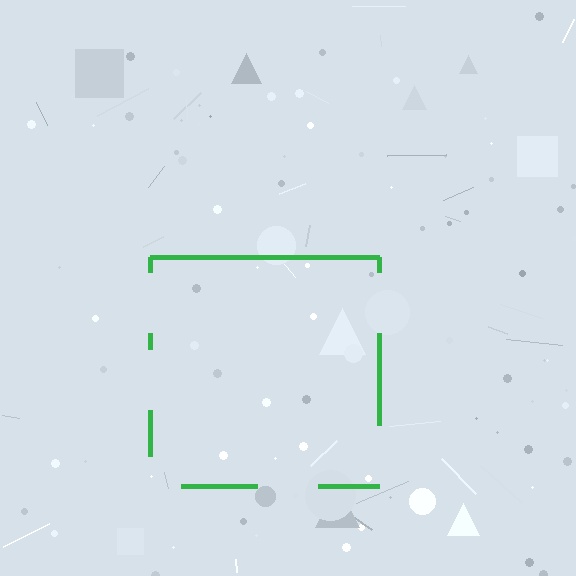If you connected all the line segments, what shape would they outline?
They would outline a square.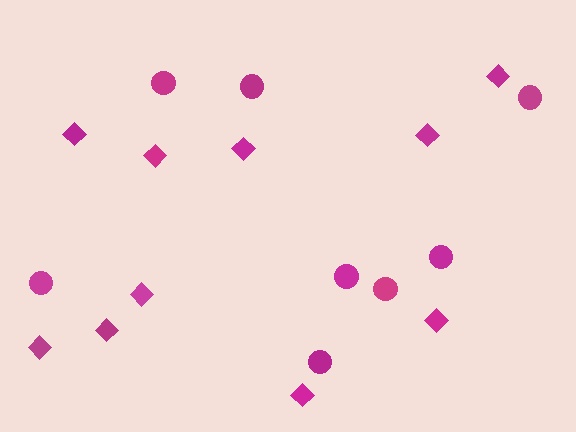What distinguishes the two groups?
There are 2 groups: one group of diamonds (10) and one group of circles (8).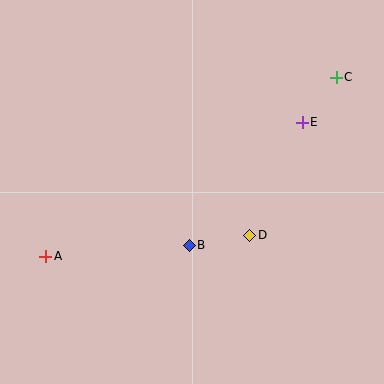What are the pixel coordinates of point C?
Point C is at (336, 77).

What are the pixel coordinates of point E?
Point E is at (302, 122).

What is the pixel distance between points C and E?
The distance between C and E is 57 pixels.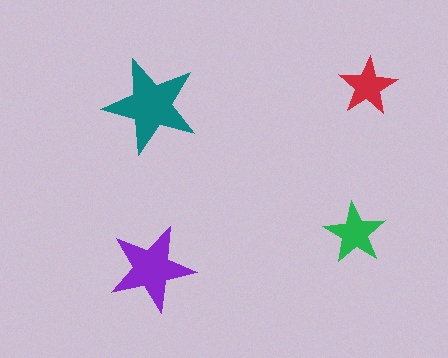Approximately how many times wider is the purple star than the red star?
About 1.5 times wider.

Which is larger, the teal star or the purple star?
The teal one.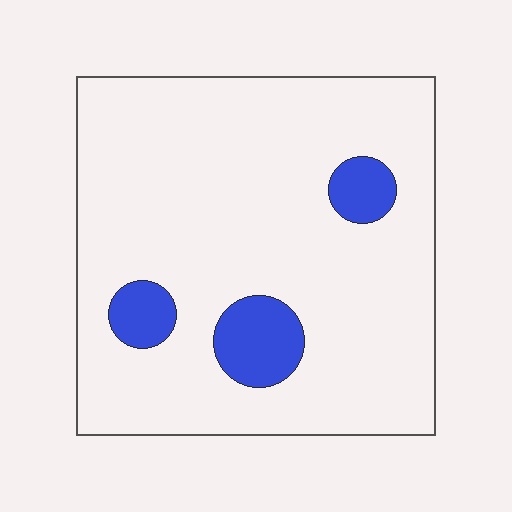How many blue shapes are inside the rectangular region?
3.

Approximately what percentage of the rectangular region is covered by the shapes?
Approximately 10%.